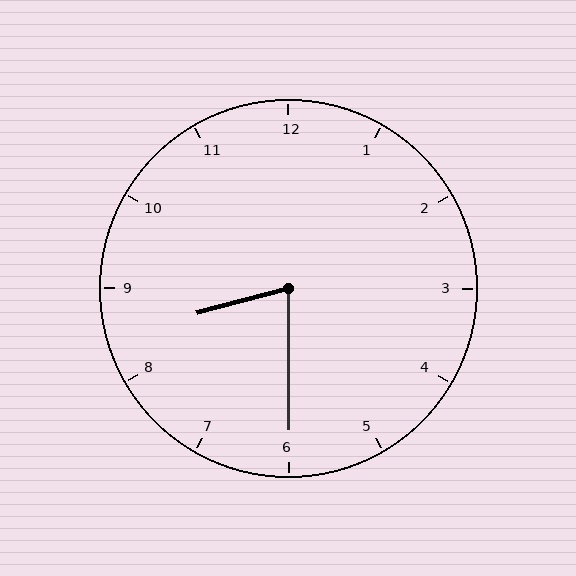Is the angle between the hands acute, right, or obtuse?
It is acute.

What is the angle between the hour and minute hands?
Approximately 75 degrees.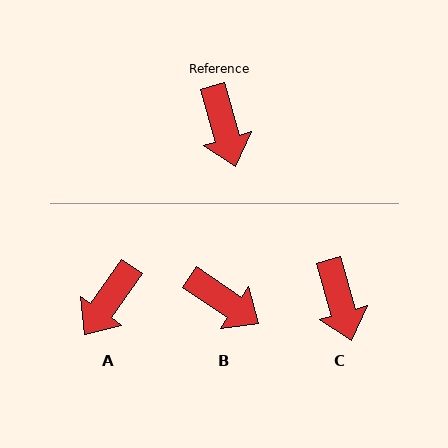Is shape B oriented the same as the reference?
No, it is off by about 40 degrees.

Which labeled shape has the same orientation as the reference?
C.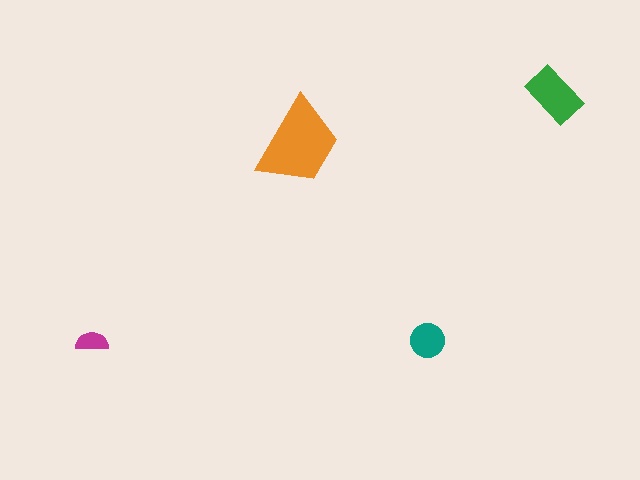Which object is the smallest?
The magenta semicircle.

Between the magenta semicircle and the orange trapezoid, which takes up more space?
The orange trapezoid.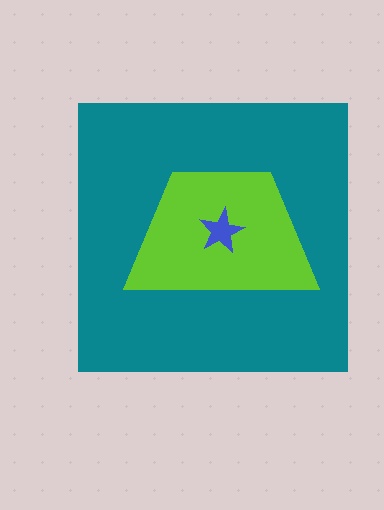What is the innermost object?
The blue star.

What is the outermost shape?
The teal square.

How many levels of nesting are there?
3.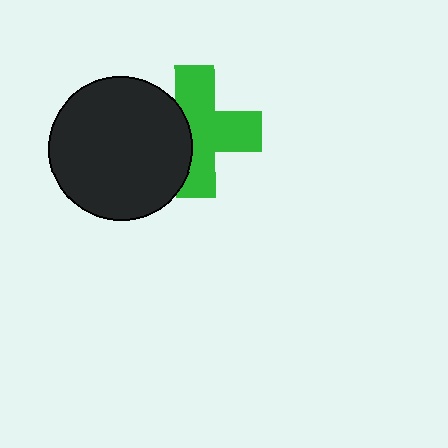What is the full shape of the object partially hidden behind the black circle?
The partially hidden object is a green cross.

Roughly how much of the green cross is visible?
Most of it is visible (roughly 66%).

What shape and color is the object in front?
The object in front is a black circle.